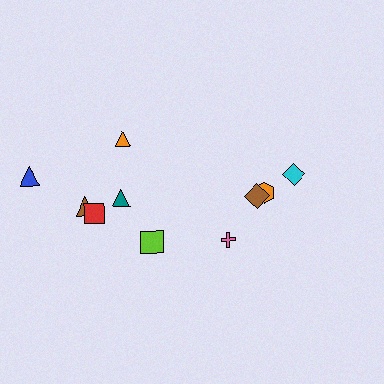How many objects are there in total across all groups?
There are 10 objects.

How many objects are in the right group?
There are 4 objects.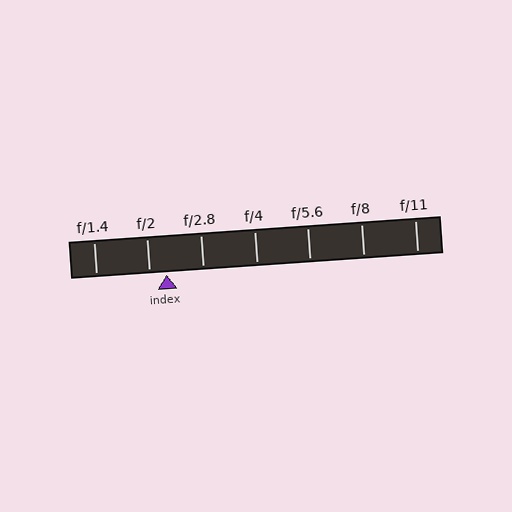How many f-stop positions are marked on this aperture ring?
There are 7 f-stop positions marked.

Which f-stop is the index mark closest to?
The index mark is closest to f/2.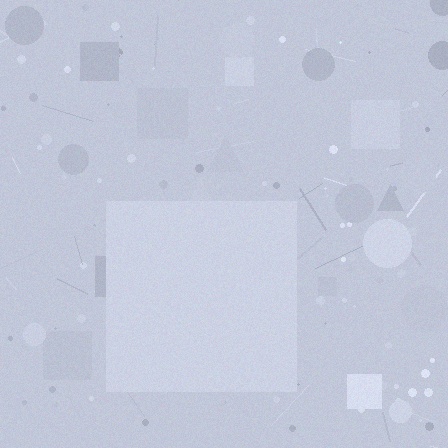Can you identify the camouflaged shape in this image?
The camouflaged shape is a square.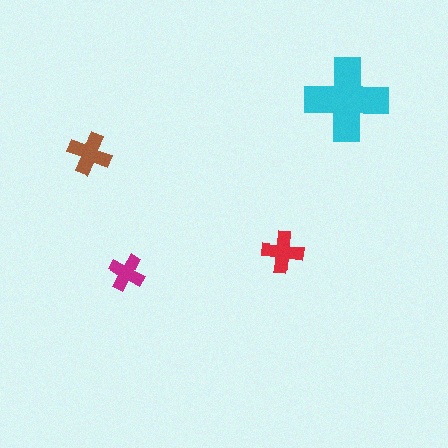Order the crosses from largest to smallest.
the cyan one, the brown one, the red one, the magenta one.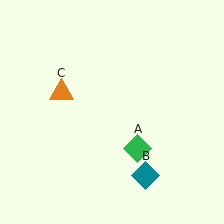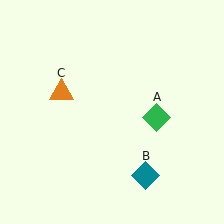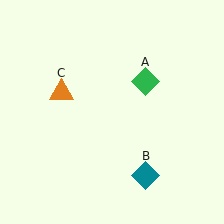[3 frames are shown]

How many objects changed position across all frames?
1 object changed position: green diamond (object A).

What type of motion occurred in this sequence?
The green diamond (object A) rotated counterclockwise around the center of the scene.